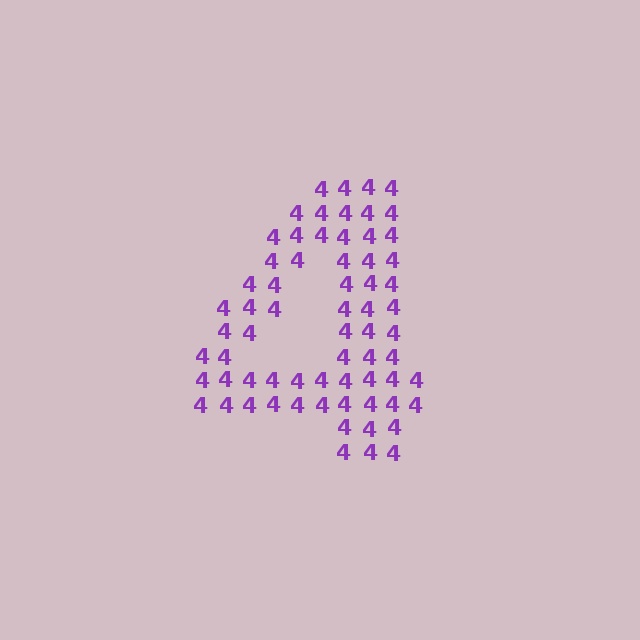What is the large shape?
The large shape is the digit 4.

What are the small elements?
The small elements are digit 4's.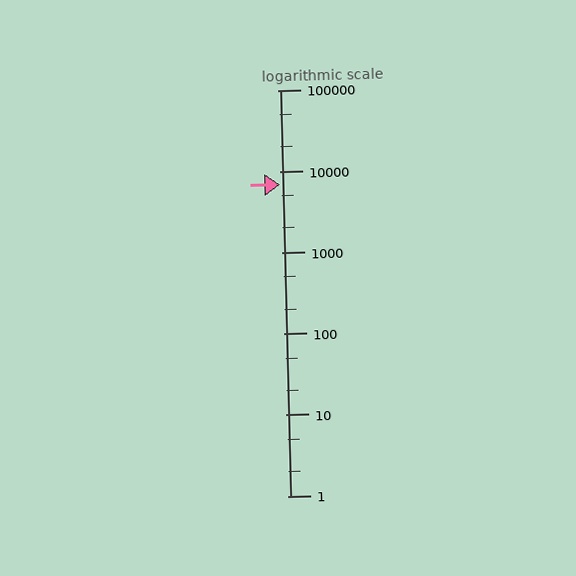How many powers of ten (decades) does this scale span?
The scale spans 5 decades, from 1 to 100000.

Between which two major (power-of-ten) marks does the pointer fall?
The pointer is between 1000 and 10000.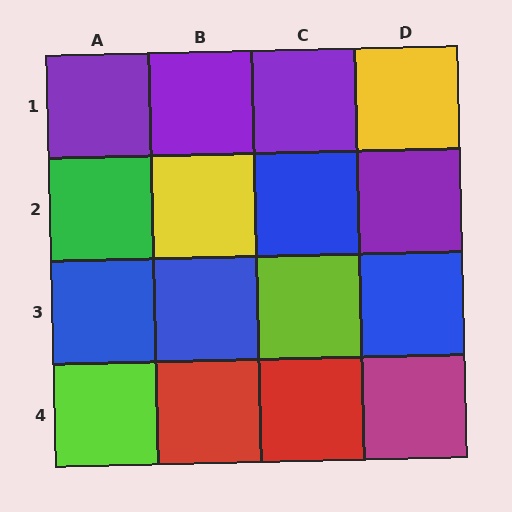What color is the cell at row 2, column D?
Purple.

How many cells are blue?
4 cells are blue.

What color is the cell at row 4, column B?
Red.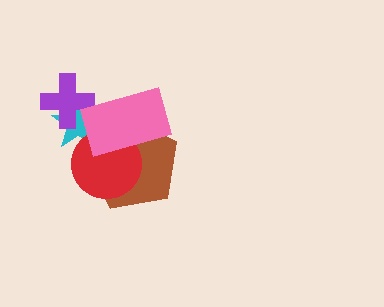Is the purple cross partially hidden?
No, no other shape covers it.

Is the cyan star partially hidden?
Yes, it is partially covered by another shape.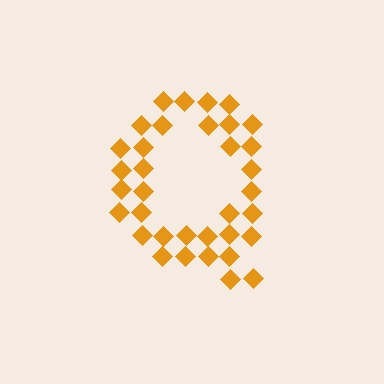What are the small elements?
The small elements are diamonds.